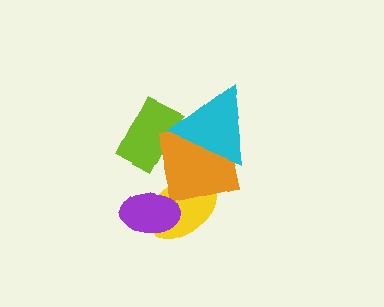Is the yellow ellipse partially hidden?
Yes, it is partially covered by another shape.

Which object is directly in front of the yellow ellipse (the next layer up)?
The orange square is directly in front of the yellow ellipse.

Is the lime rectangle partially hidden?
Yes, it is partially covered by another shape.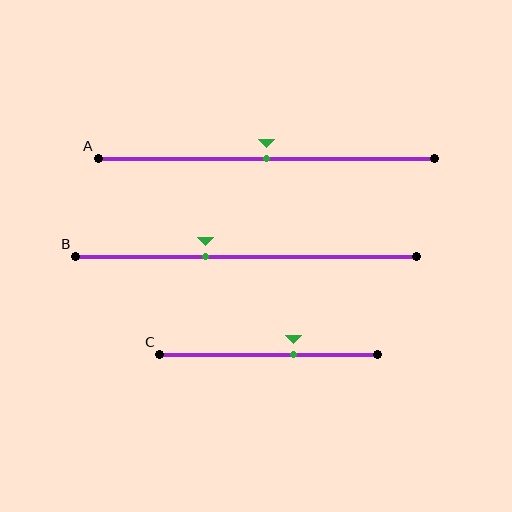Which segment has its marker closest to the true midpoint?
Segment A has its marker closest to the true midpoint.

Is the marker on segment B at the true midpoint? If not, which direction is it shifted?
No, the marker on segment B is shifted to the left by about 12% of the segment length.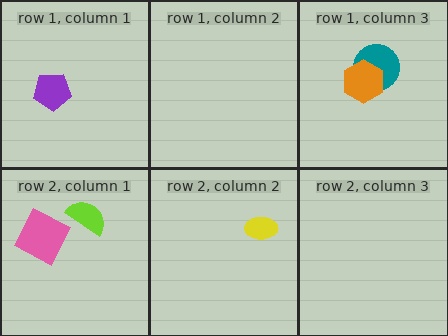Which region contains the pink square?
The row 2, column 1 region.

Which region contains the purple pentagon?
The row 1, column 1 region.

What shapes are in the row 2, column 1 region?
The pink square, the lime semicircle.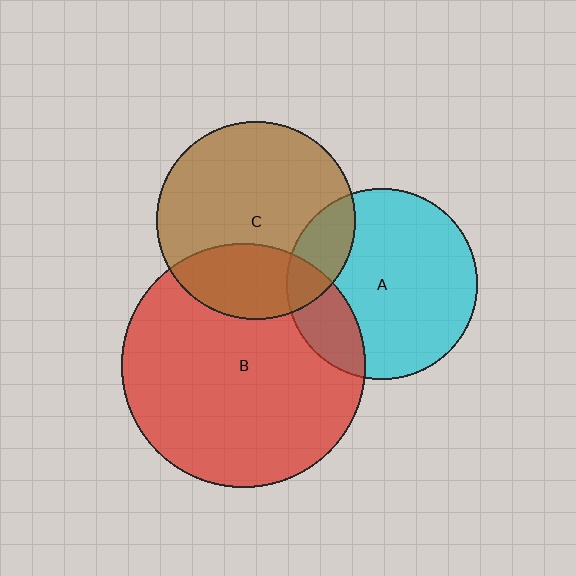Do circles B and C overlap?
Yes.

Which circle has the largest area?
Circle B (red).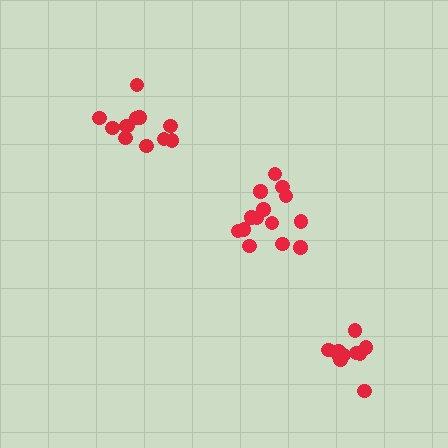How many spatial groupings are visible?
There are 3 spatial groupings.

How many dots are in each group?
Group 1: 10 dots, Group 2: 12 dots, Group 3: 14 dots (36 total).